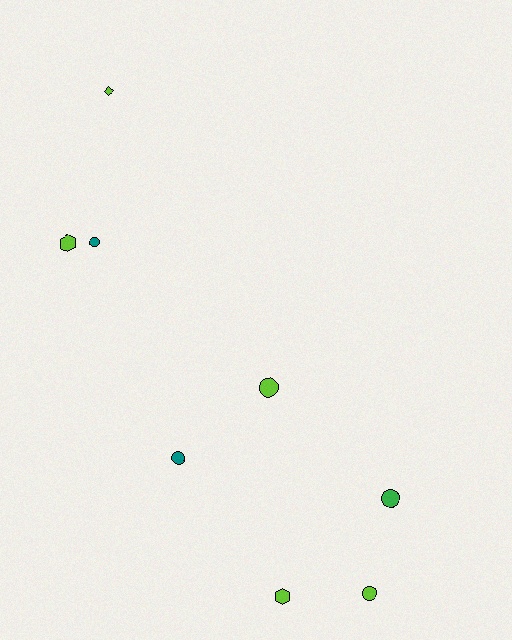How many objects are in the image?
There are 8 objects.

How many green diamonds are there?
There are no green diamonds.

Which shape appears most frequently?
Circle, with 5 objects.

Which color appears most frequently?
Lime, with 5 objects.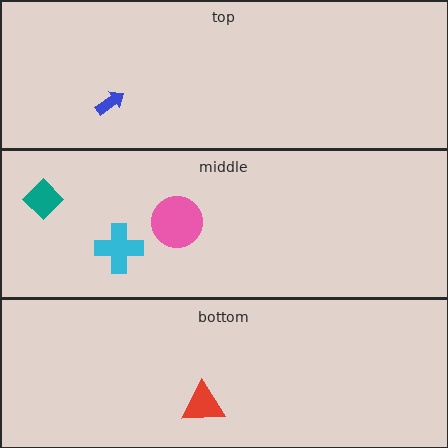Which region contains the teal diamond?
The middle region.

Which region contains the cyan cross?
The middle region.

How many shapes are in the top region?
1.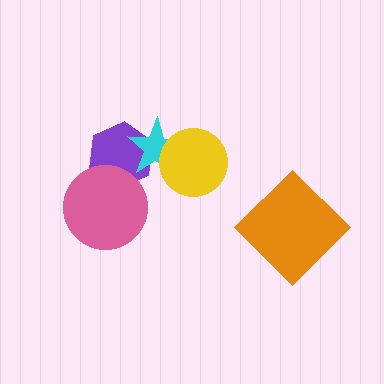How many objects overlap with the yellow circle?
1 object overlaps with the yellow circle.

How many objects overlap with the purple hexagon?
2 objects overlap with the purple hexagon.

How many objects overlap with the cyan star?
2 objects overlap with the cyan star.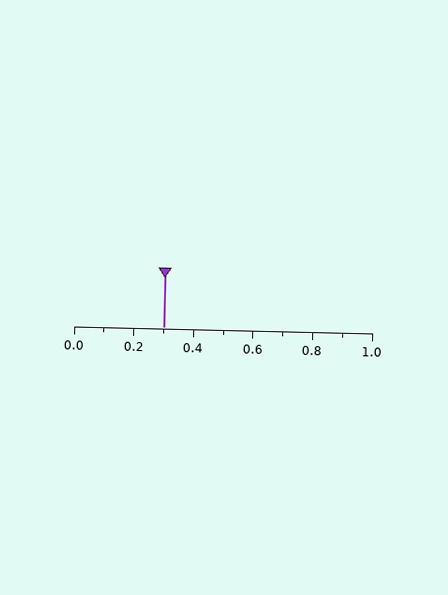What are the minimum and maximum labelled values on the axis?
The axis runs from 0.0 to 1.0.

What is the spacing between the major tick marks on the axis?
The major ticks are spaced 0.2 apart.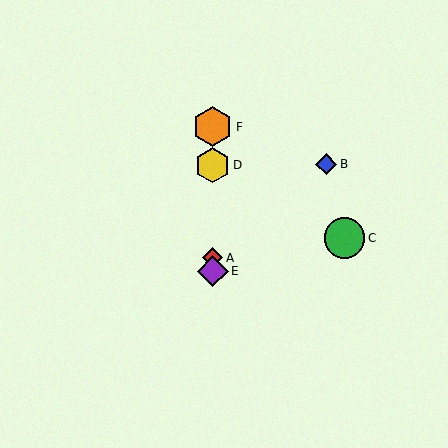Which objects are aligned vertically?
Objects A, D, E, F are aligned vertically.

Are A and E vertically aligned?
Yes, both are at x≈213.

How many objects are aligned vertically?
4 objects (A, D, E, F) are aligned vertically.